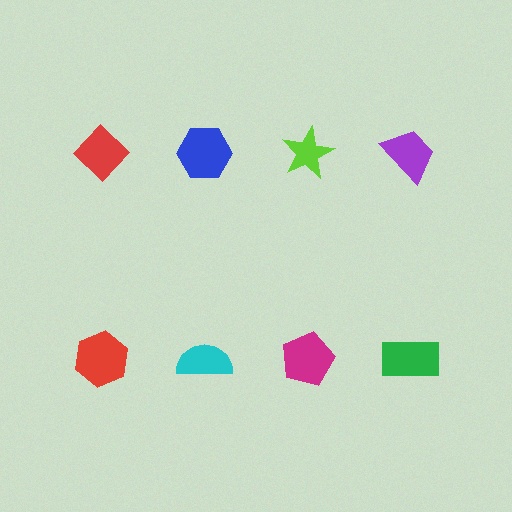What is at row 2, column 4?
A green rectangle.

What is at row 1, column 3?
A lime star.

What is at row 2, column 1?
A red hexagon.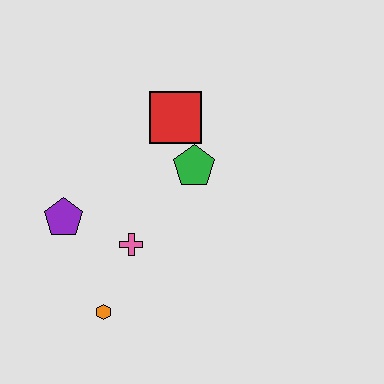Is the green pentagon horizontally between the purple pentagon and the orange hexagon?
No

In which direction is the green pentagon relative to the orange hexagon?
The green pentagon is above the orange hexagon.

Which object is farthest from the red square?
The orange hexagon is farthest from the red square.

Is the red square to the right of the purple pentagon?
Yes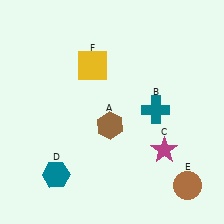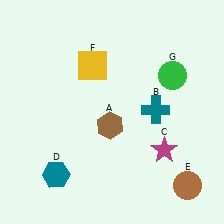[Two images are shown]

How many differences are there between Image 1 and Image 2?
There is 1 difference between the two images.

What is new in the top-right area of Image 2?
A green circle (G) was added in the top-right area of Image 2.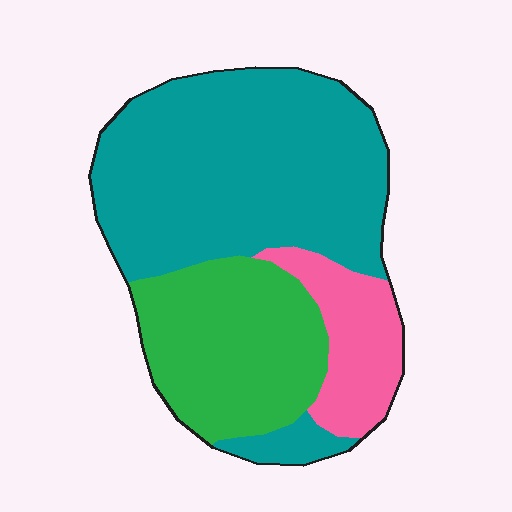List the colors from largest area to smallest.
From largest to smallest: teal, green, pink.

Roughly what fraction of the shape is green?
Green takes up about one quarter (1/4) of the shape.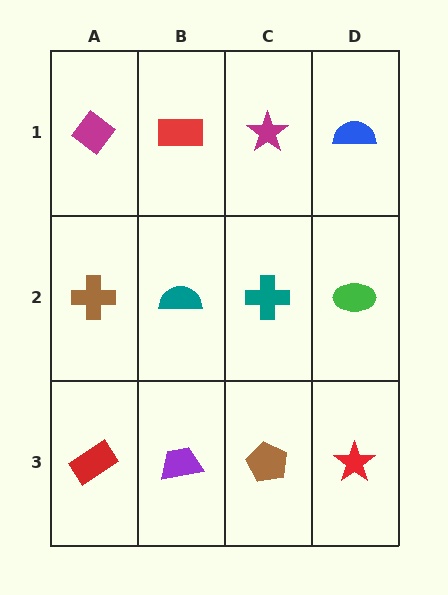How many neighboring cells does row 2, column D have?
3.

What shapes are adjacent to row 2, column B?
A red rectangle (row 1, column B), a purple trapezoid (row 3, column B), a brown cross (row 2, column A), a teal cross (row 2, column C).